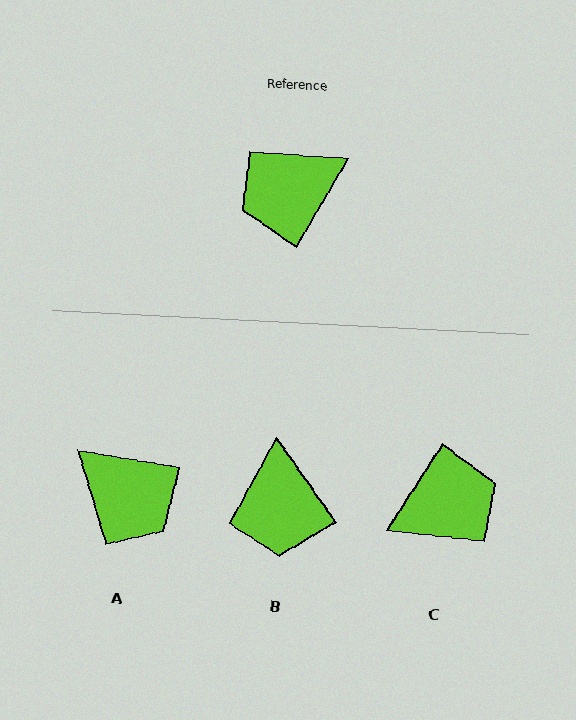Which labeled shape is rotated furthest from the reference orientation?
C, about 177 degrees away.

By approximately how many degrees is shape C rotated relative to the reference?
Approximately 177 degrees counter-clockwise.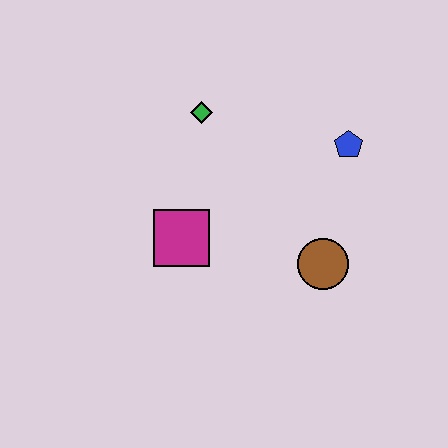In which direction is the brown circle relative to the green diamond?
The brown circle is below the green diamond.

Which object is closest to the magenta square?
The green diamond is closest to the magenta square.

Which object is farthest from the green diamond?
The brown circle is farthest from the green diamond.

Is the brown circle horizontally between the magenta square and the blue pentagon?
Yes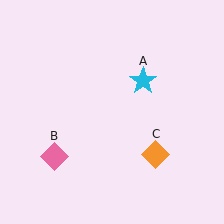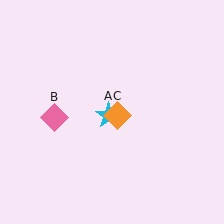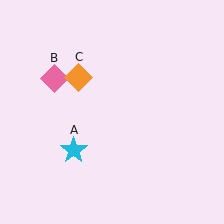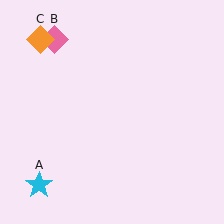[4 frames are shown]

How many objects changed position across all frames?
3 objects changed position: cyan star (object A), pink diamond (object B), orange diamond (object C).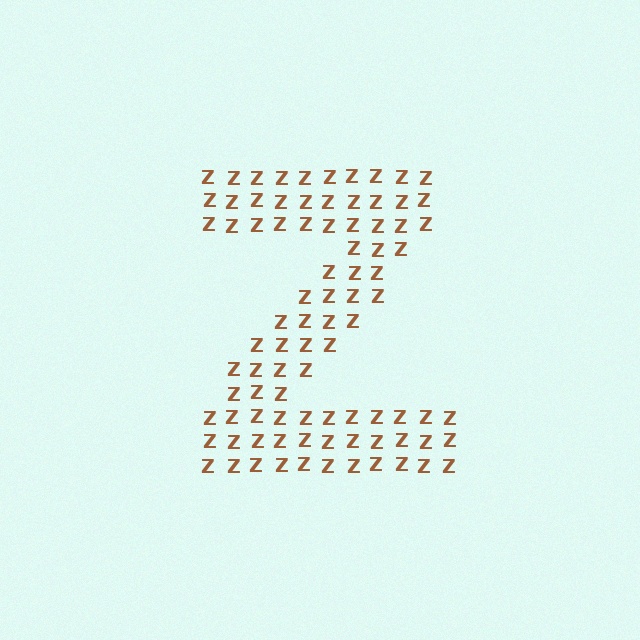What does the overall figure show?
The overall figure shows the letter Z.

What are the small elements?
The small elements are letter Z's.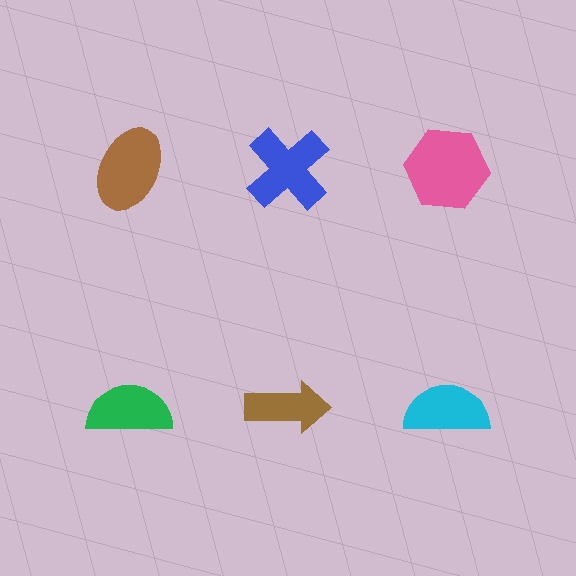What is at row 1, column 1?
A brown ellipse.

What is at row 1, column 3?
A pink hexagon.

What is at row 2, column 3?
A cyan semicircle.